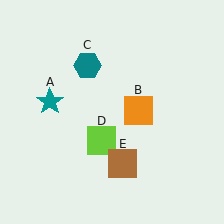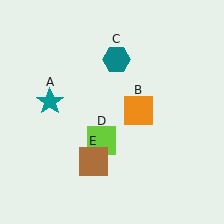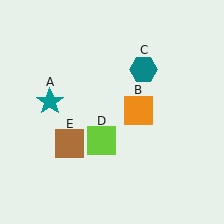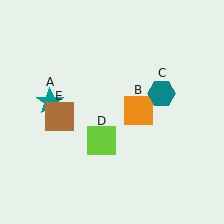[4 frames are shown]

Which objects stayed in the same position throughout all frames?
Teal star (object A) and orange square (object B) and lime square (object D) remained stationary.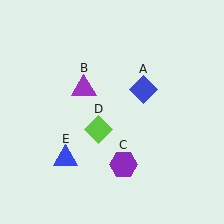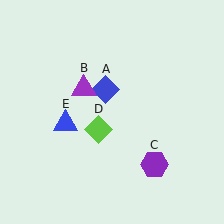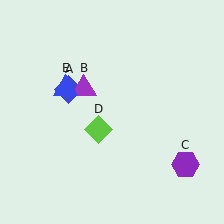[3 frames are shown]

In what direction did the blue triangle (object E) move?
The blue triangle (object E) moved up.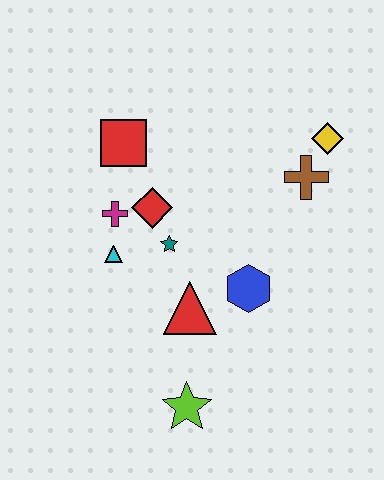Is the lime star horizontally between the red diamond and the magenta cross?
No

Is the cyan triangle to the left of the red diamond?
Yes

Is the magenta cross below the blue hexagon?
No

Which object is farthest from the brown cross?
The lime star is farthest from the brown cross.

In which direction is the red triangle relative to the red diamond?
The red triangle is below the red diamond.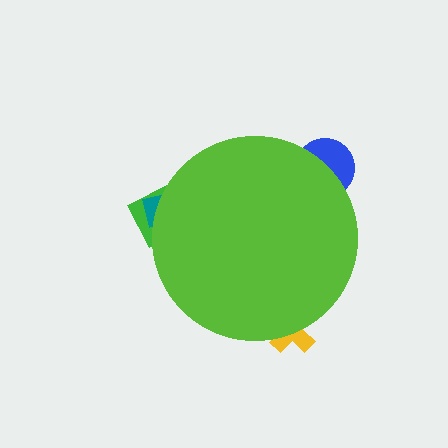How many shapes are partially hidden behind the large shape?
4 shapes are partially hidden.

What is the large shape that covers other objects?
A lime circle.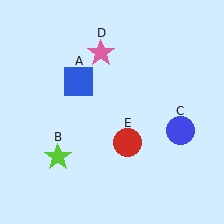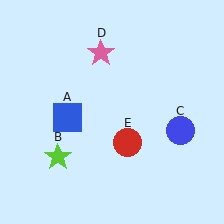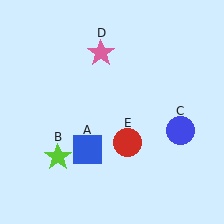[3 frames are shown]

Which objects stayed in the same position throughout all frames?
Lime star (object B) and blue circle (object C) and pink star (object D) and red circle (object E) remained stationary.